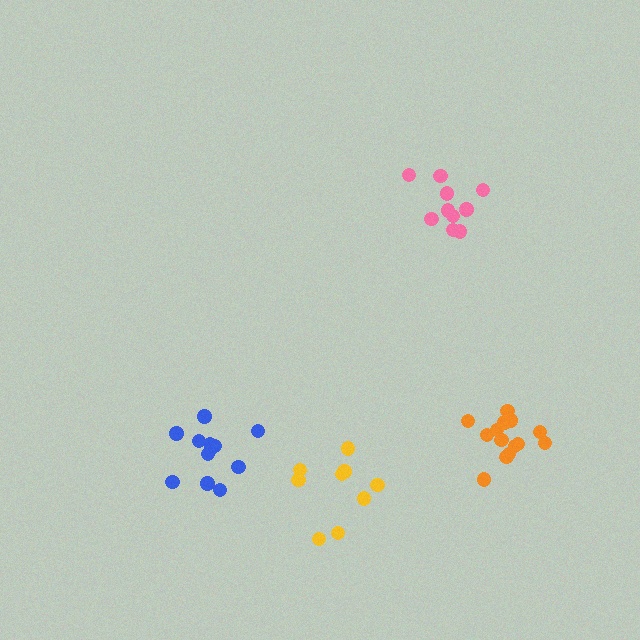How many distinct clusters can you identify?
There are 4 distinct clusters.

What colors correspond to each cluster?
The clusters are colored: pink, blue, orange, yellow.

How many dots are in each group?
Group 1: 10 dots, Group 2: 12 dots, Group 3: 14 dots, Group 4: 10 dots (46 total).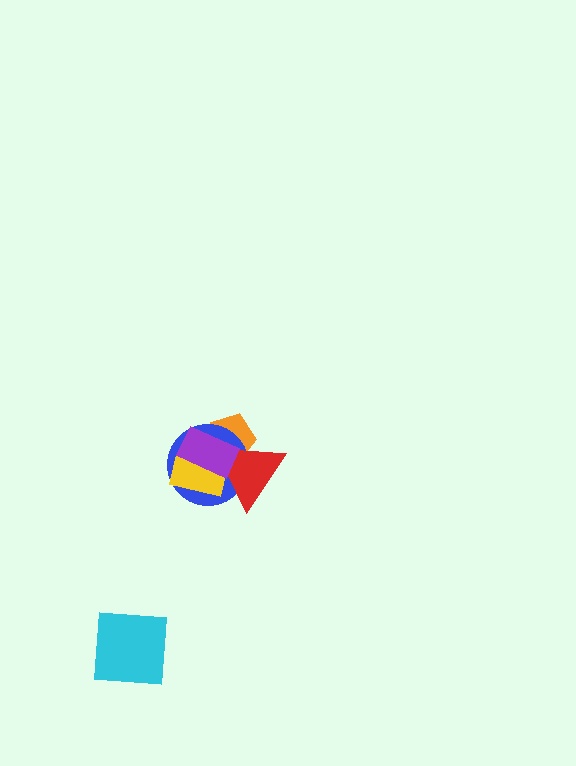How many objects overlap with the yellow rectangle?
3 objects overlap with the yellow rectangle.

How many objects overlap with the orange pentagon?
3 objects overlap with the orange pentagon.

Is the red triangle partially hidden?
Yes, it is partially covered by another shape.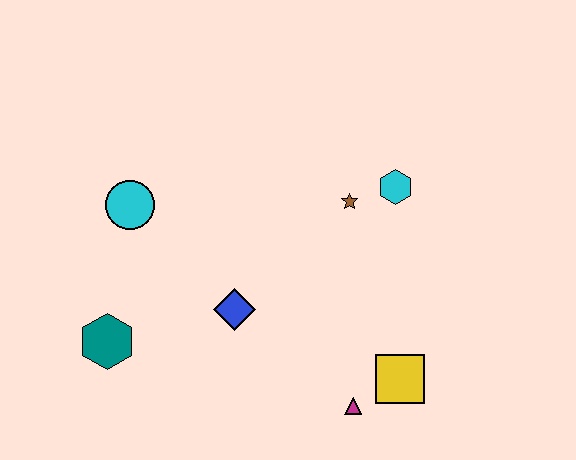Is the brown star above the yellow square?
Yes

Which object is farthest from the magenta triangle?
The cyan circle is farthest from the magenta triangle.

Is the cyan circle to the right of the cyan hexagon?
No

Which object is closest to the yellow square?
The magenta triangle is closest to the yellow square.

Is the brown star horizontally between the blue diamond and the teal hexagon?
No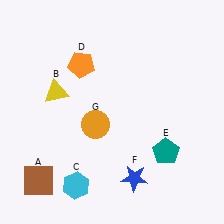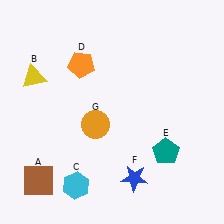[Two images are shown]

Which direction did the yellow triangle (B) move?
The yellow triangle (B) moved left.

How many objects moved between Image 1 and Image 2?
1 object moved between the two images.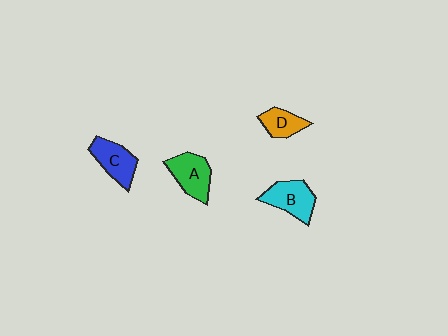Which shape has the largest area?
Shape B (cyan).